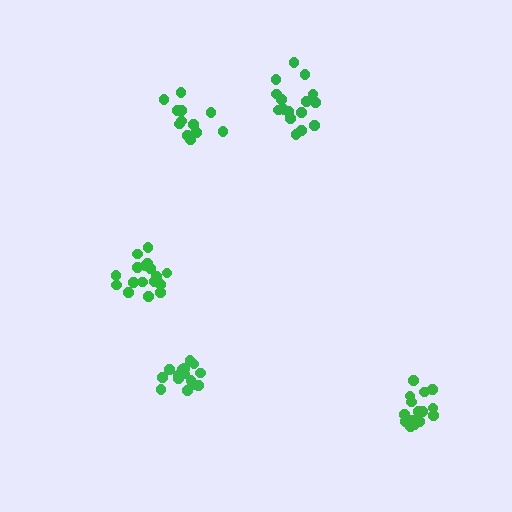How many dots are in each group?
Group 1: 15 dots, Group 2: 16 dots, Group 3: 17 dots, Group 4: 16 dots, Group 5: 12 dots (76 total).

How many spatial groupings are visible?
There are 5 spatial groupings.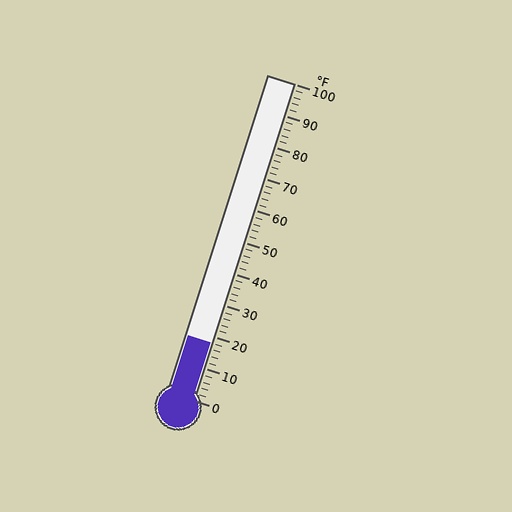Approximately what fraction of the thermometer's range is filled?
The thermometer is filled to approximately 20% of its range.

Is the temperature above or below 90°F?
The temperature is below 90°F.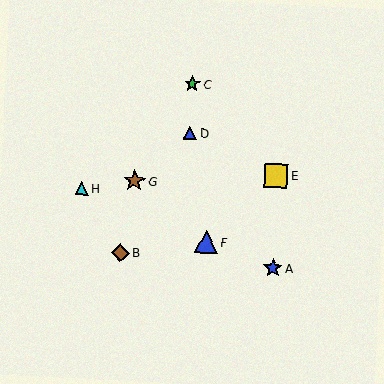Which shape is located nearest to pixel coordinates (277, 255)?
The blue star (labeled A) at (273, 268) is nearest to that location.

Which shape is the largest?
The yellow square (labeled E) is the largest.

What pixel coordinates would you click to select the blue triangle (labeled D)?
Click at (190, 133) to select the blue triangle D.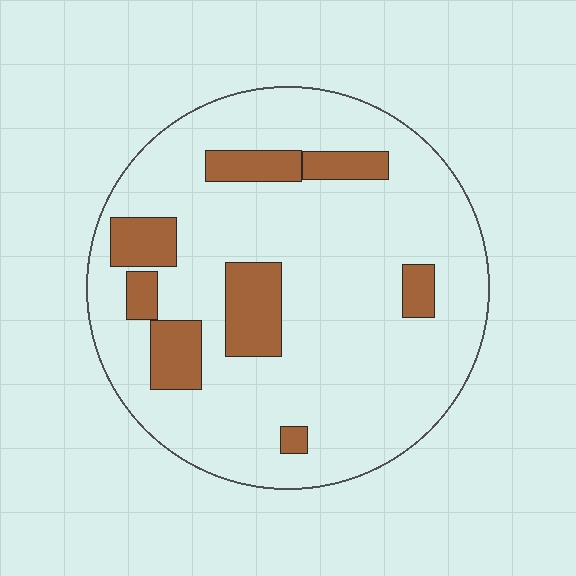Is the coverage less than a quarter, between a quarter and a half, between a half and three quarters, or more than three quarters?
Less than a quarter.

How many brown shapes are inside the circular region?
8.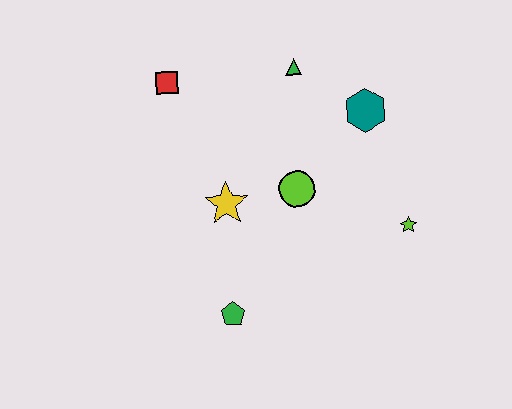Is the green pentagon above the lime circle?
No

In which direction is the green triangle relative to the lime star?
The green triangle is above the lime star.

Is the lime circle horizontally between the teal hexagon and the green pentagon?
Yes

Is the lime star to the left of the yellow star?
No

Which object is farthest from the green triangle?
The green pentagon is farthest from the green triangle.